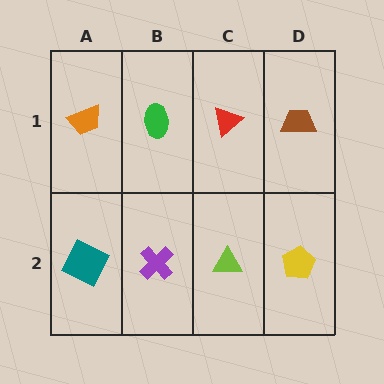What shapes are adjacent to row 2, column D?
A brown trapezoid (row 1, column D), a lime triangle (row 2, column C).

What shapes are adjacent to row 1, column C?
A lime triangle (row 2, column C), a green ellipse (row 1, column B), a brown trapezoid (row 1, column D).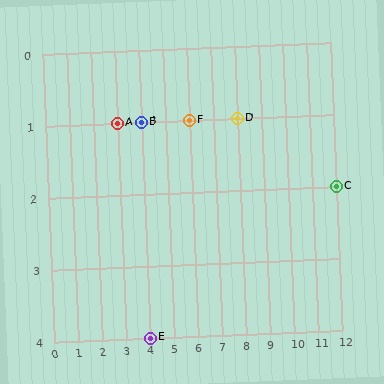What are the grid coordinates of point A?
Point A is at grid coordinates (3, 1).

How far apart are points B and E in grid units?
Points B and E are 3 rows apart.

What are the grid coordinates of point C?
Point C is at grid coordinates (12, 2).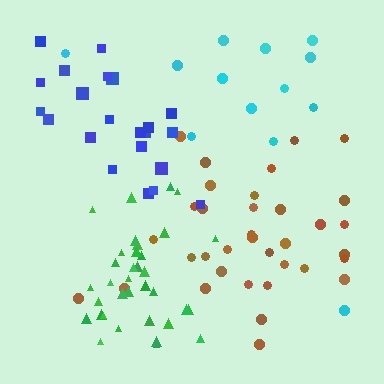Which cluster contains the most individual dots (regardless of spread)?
Brown (35).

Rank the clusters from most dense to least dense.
green, blue, brown, cyan.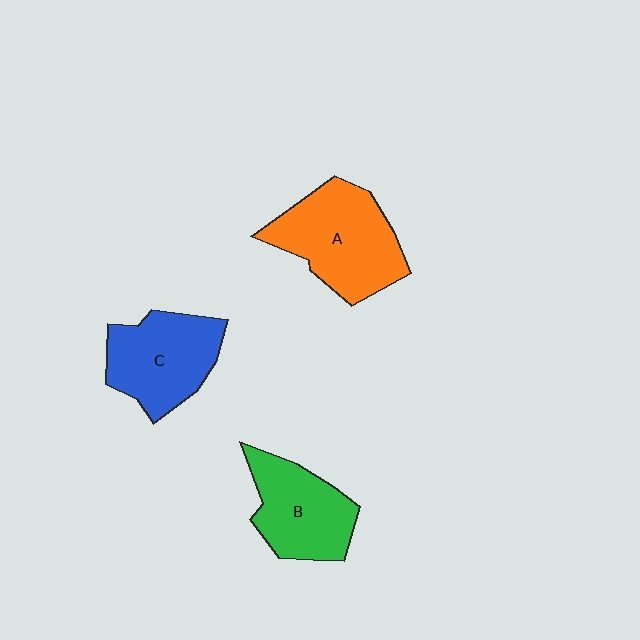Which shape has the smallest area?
Shape B (green).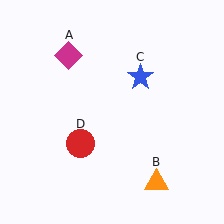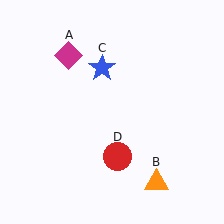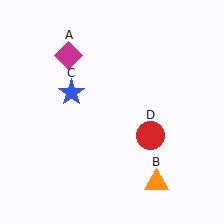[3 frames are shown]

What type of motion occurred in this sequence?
The blue star (object C), red circle (object D) rotated counterclockwise around the center of the scene.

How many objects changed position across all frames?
2 objects changed position: blue star (object C), red circle (object D).